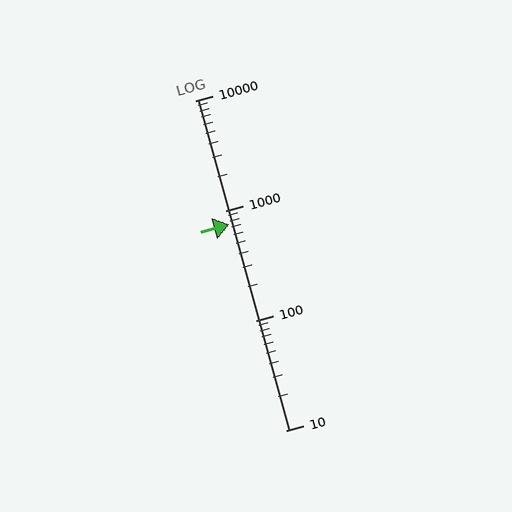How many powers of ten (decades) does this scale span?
The scale spans 3 decades, from 10 to 10000.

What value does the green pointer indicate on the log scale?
The pointer indicates approximately 750.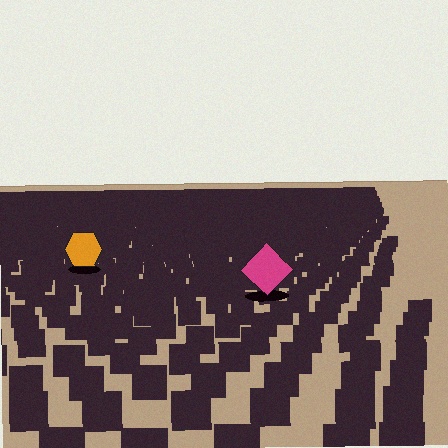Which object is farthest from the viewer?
The orange hexagon is farthest from the viewer. It appears smaller and the ground texture around it is denser.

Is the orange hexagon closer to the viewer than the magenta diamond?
No. The magenta diamond is closer — you can tell from the texture gradient: the ground texture is coarser near it.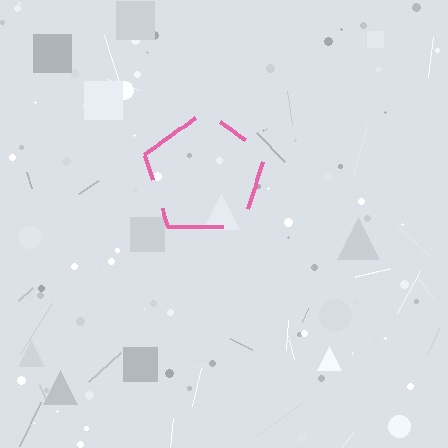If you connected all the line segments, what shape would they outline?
They would outline a pentagon.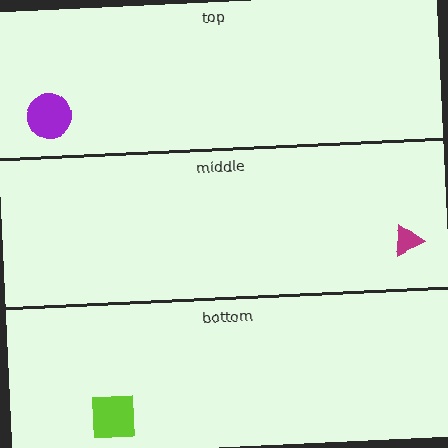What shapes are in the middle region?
The magenta triangle.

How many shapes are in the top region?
1.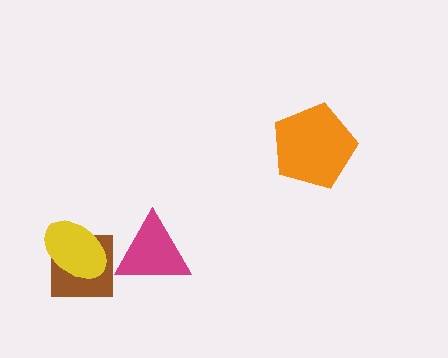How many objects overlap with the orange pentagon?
0 objects overlap with the orange pentagon.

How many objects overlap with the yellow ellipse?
1 object overlaps with the yellow ellipse.